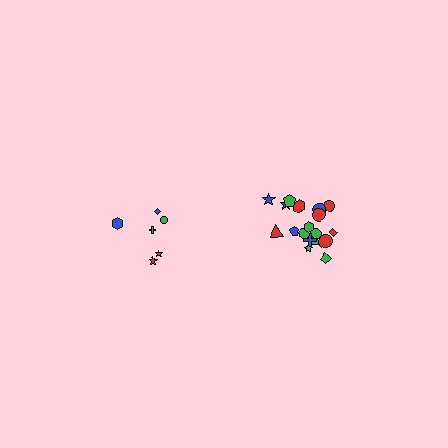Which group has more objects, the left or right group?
The right group.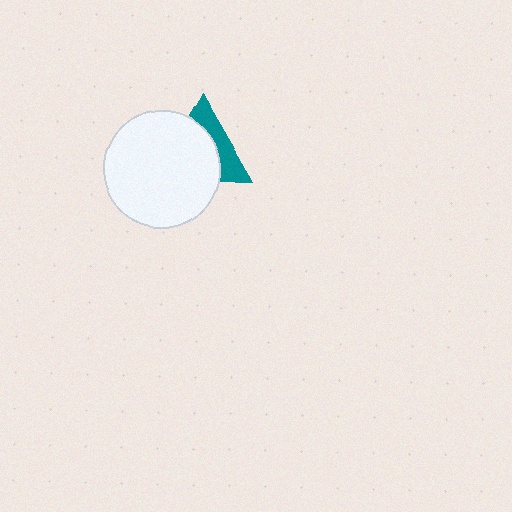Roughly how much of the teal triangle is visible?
A small part of it is visible (roughly 37%).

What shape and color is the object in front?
The object in front is a white circle.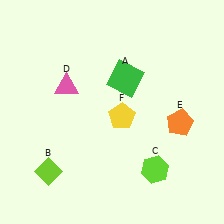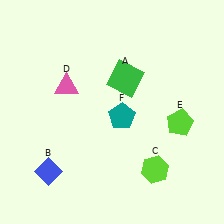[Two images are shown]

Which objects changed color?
B changed from lime to blue. E changed from orange to lime. F changed from yellow to teal.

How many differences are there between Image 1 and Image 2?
There are 3 differences between the two images.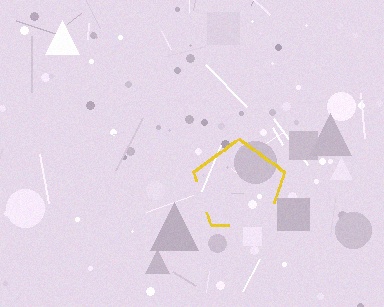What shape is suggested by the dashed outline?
The dashed outline suggests a pentagon.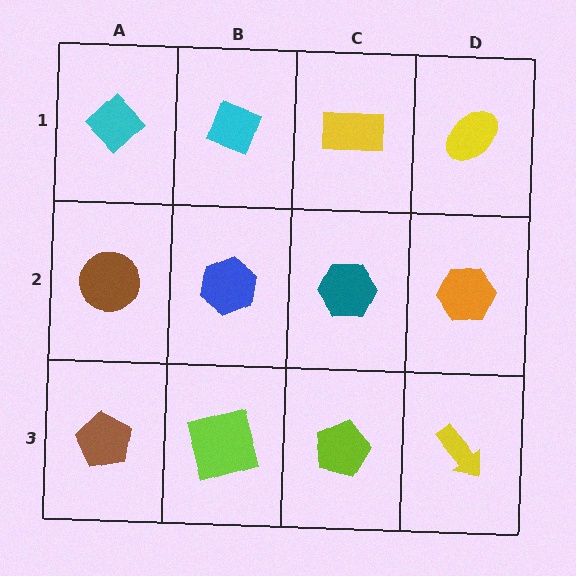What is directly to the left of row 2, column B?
A brown circle.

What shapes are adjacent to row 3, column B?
A blue hexagon (row 2, column B), a brown pentagon (row 3, column A), a lime pentagon (row 3, column C).